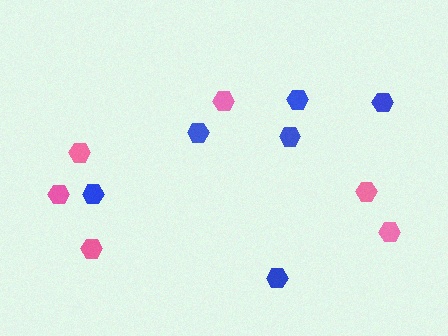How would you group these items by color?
There are 2 groups: one group of blue hexagons (6) and one group of pink hexagons (6).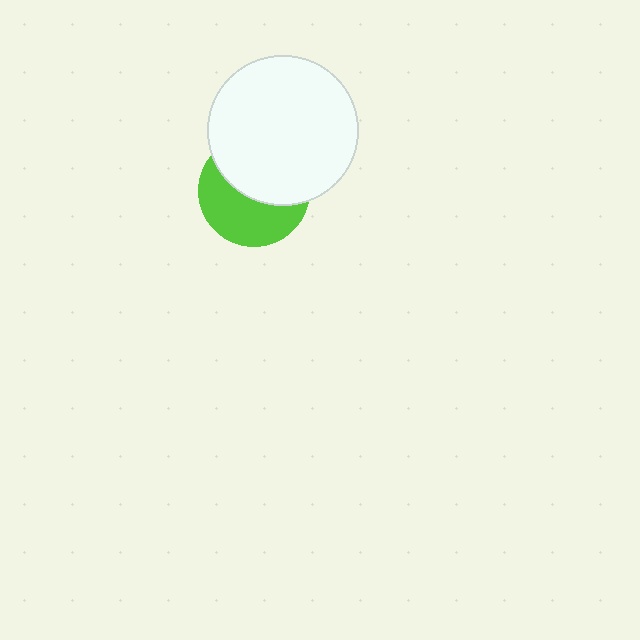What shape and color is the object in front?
The object in front is a white circle.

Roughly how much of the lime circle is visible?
About half of it is visible (roughly 49%).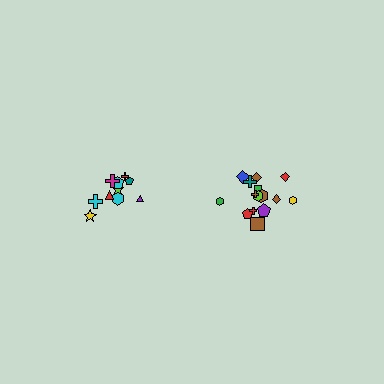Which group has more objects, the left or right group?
The right group.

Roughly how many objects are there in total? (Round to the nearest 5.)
Roughly 25 objects in total.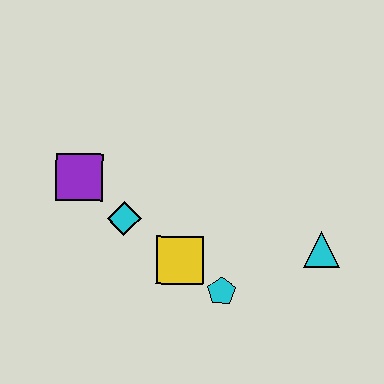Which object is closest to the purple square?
The cyan diamond is closest to the purple square.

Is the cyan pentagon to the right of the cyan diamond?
Yes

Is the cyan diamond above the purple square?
No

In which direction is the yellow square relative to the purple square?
The yellow square is to the right of the purple square.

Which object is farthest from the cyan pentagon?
The purple square is farthest from the cyan pentagon.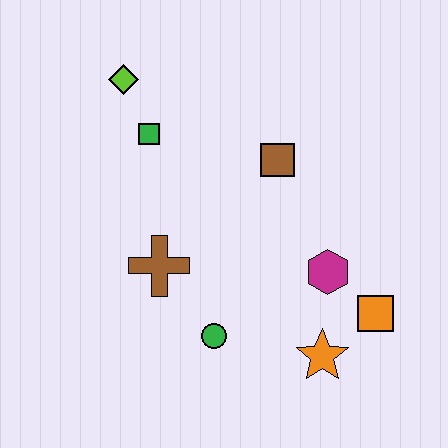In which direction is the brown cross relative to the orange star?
The brown cross is to the left of the orange star.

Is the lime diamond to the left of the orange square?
Yes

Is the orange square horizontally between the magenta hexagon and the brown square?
No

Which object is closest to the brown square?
The magenta hexagon is closest to the brown square.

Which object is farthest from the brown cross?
The orange square is farthest from the brown cross.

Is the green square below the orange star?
No